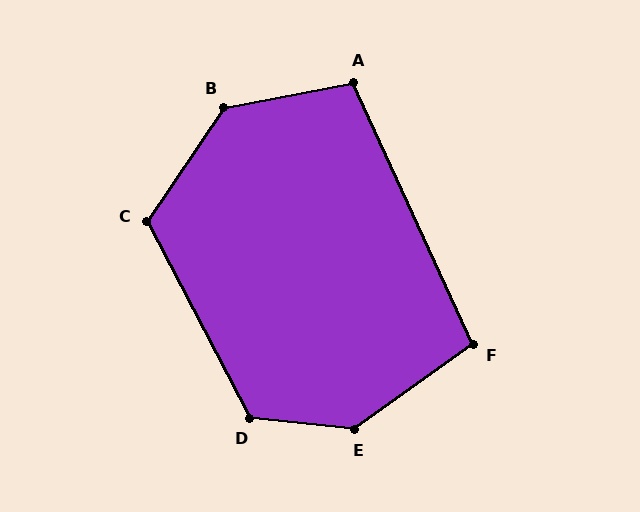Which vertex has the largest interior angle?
E, at approximately 138 degrees.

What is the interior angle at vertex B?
Approximately 135 degrees (obtuse).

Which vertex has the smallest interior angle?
F, at approximately 101 degrees.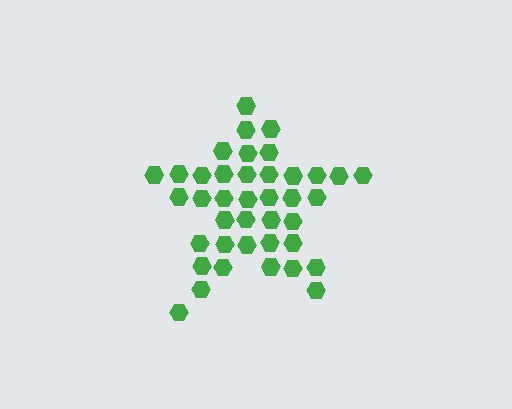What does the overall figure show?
The overall figure shows a star.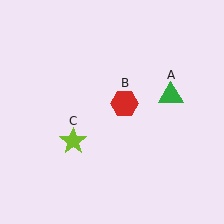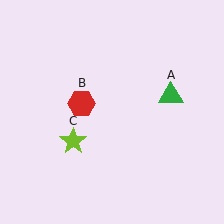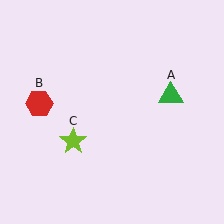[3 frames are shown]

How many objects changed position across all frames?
1 object changed position: red hexagon (object B).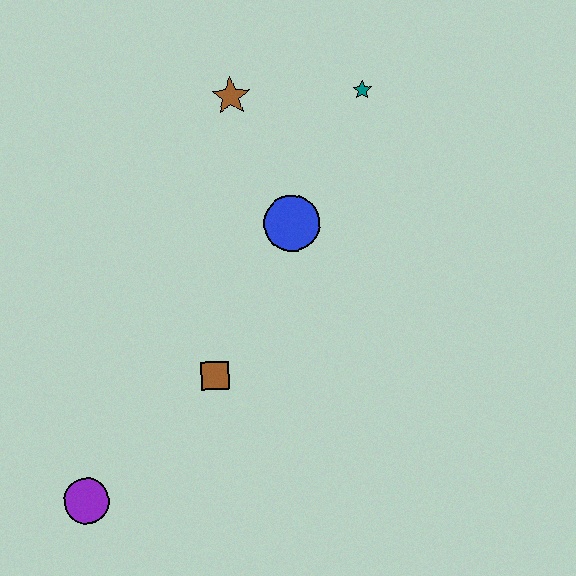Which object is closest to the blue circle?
The brown star is closest to the blue circle.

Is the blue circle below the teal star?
Yes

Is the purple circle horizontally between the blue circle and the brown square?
No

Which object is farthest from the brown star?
The purple circle is farthest from the brown star.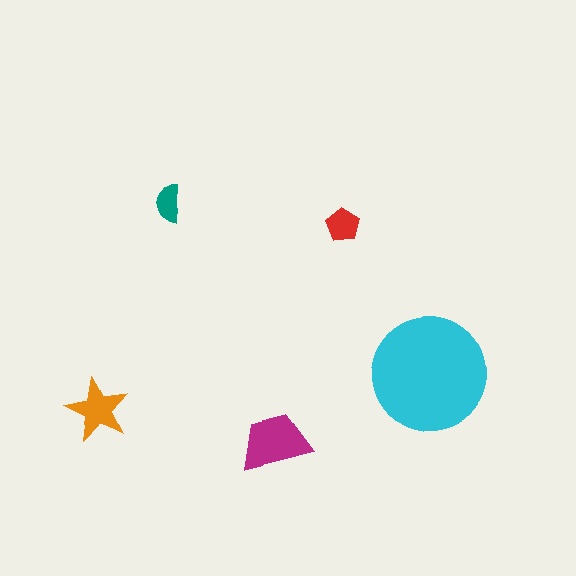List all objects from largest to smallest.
The cyan circle, the magenta trapezoid, the orange star, the red pentagon, the teal semicircle.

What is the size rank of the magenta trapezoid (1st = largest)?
2nd.